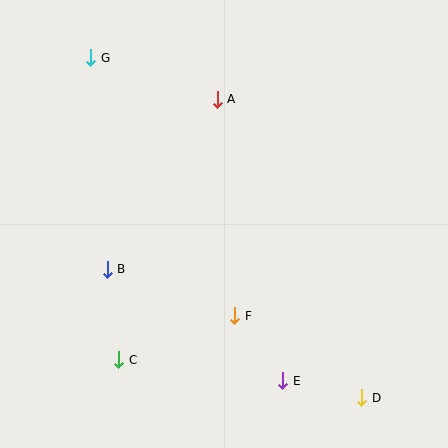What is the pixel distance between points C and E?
The distance between C and E is 165 pixels.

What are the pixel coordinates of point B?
Point B is at (107, 269).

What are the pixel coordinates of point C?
Point C is at (119, 360).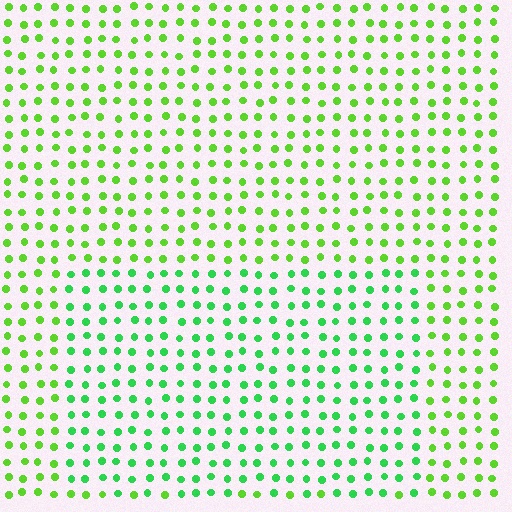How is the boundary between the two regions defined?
The boundary is defined purely by a slight shift in hue (about 29 degrees). Spacing, size, and orientation are identical on both sides.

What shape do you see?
I see a rectangle.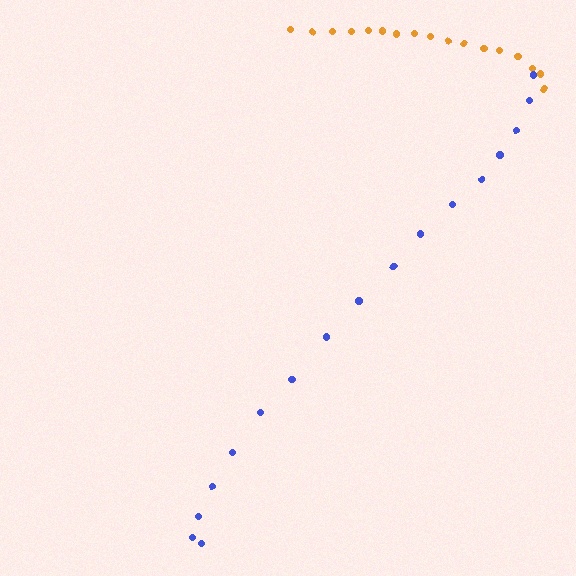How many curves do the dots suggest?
There are 2 distinct paths.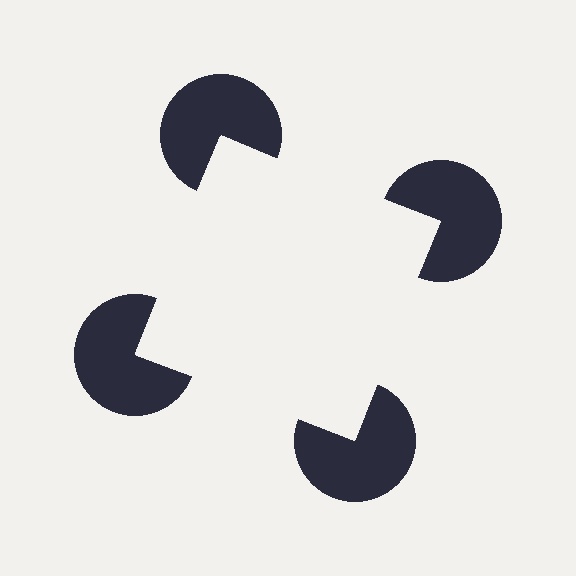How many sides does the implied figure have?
4 sides.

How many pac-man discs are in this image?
There are 4 — one at each vertex of the illusory square.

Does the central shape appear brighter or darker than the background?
It typically appears slightly brighter than the background, even though no actual brightness change is drawn.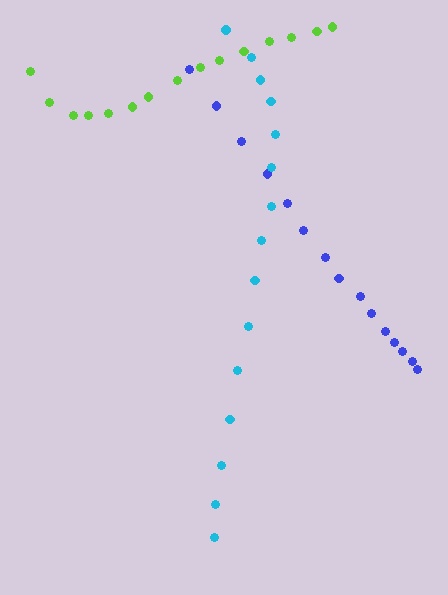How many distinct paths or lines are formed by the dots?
There are 3 distinct paths.